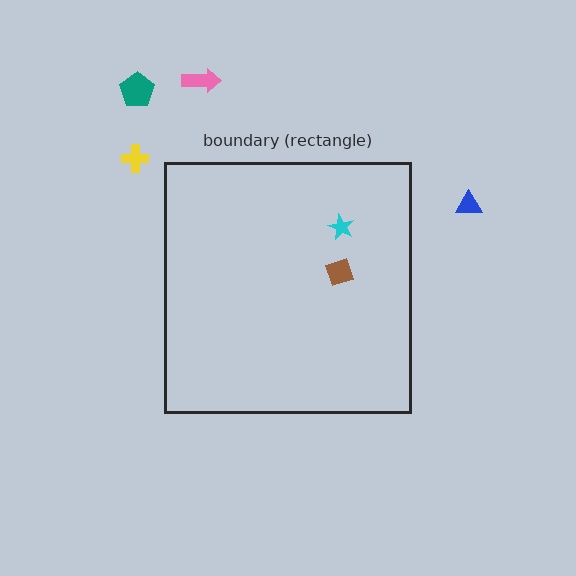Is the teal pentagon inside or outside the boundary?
Outside.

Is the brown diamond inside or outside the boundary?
Inside.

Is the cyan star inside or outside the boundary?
Inside.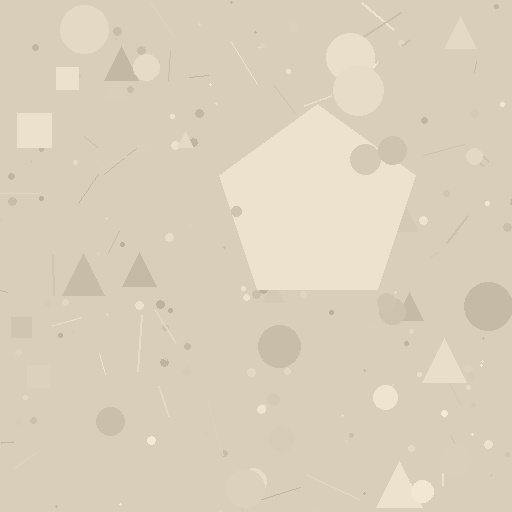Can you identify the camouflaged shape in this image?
The camouflaged shape is a pentagon.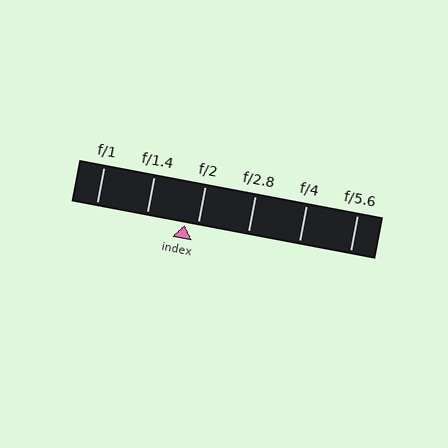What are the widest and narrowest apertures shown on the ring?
The widest aperture shown is f/1 and the narrowest is f/5.6.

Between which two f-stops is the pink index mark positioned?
The index mark is between f/1.4 and f/2.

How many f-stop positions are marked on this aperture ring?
There are 6 f-stop positions marked.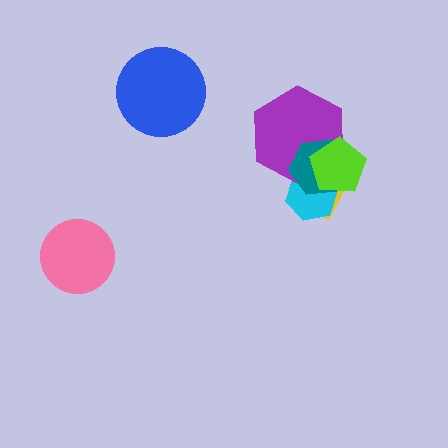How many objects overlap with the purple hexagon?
4 objects overlap with the purple hexagon.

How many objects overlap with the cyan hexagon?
4 objects overlap with the cyan hexagon.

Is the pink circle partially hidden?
No, no other shape covers it.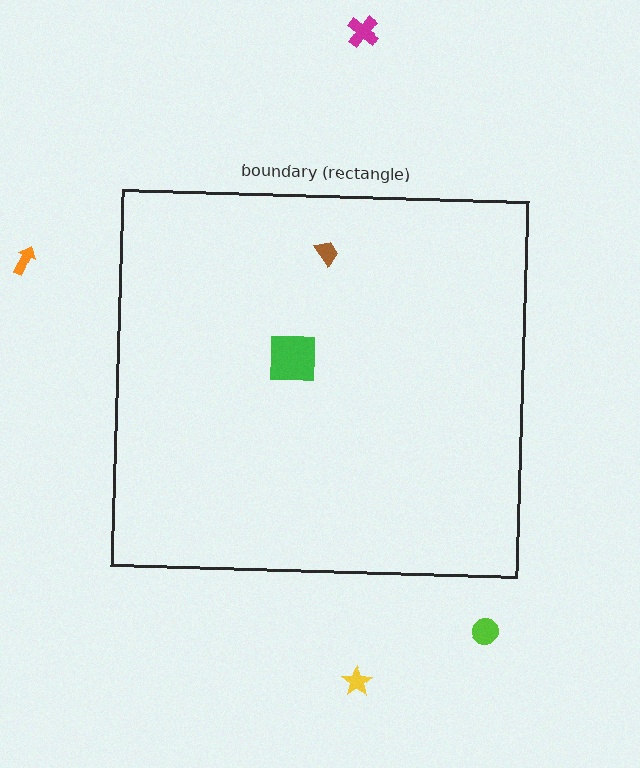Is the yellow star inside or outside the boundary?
Outside.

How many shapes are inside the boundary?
2 inside, 4 outside.